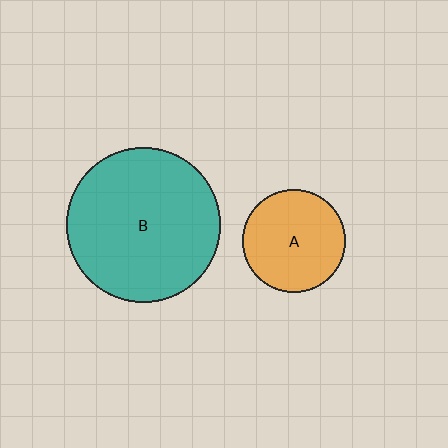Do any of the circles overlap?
No, none of the circles overlap.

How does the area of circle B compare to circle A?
Approximately 2.2 times.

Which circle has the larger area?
Circle B (teal).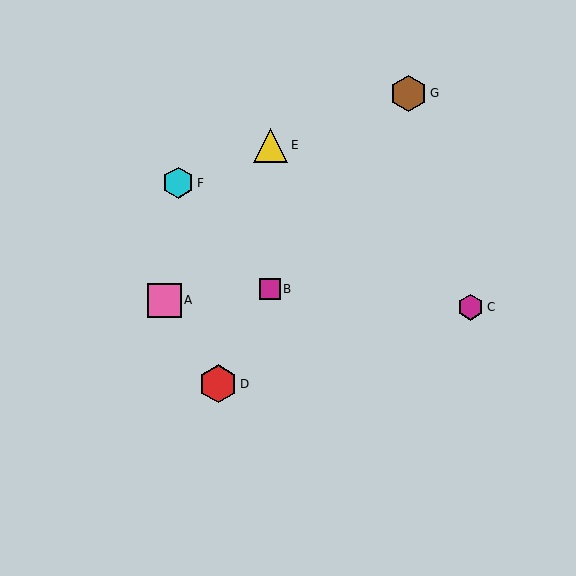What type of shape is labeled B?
Shape B is a magenta square.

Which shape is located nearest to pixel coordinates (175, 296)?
The pink square (labeled A) at (164, 300) is nearest to that location.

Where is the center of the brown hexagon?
The center of the brown hexagon is at (408, 93).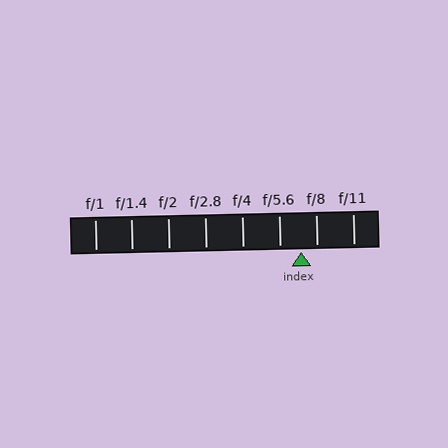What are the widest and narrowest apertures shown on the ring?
The widest aperture shown is f/1 and the narrowest is f/11.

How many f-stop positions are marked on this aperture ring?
There are 8 f-stop positions marked.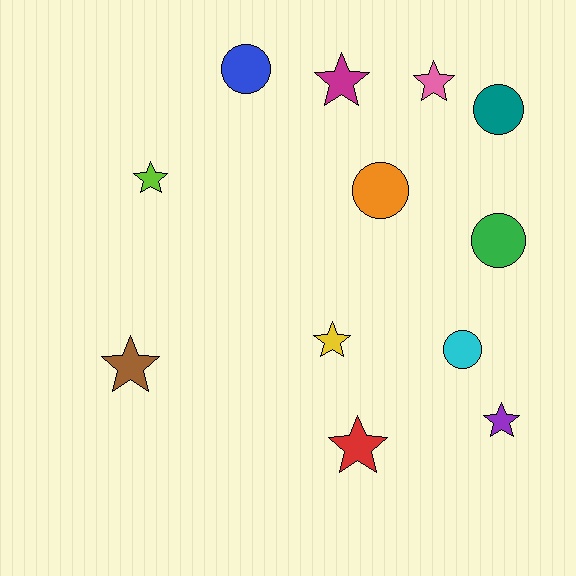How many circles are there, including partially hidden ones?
There are 5 circles.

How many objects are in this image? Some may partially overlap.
There are 12 objects.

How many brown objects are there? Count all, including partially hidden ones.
There is 1 brown object.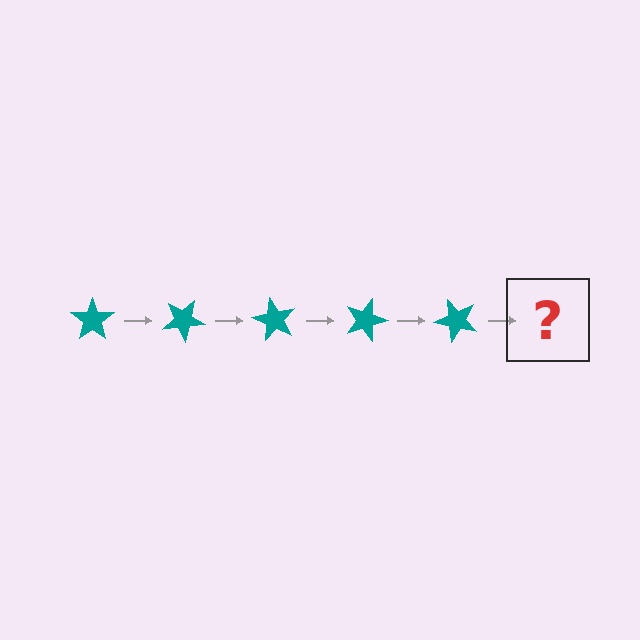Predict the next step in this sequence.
The next step is a teal star rotated 150 degrees.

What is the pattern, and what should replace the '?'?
The pattern is that the star rotates 30 degrees each step. The '?' should be a teal star rotated 150 degrees.